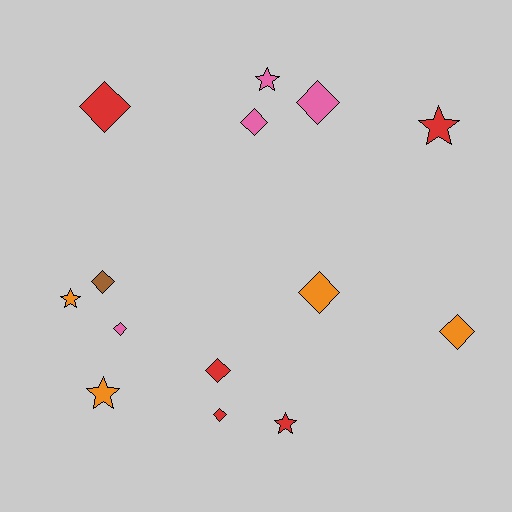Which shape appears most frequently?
Diamond, with 9 objects.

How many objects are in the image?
There are 14 objects.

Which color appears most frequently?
Red, with 5 objects.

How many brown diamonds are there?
There is 1 brown diamond.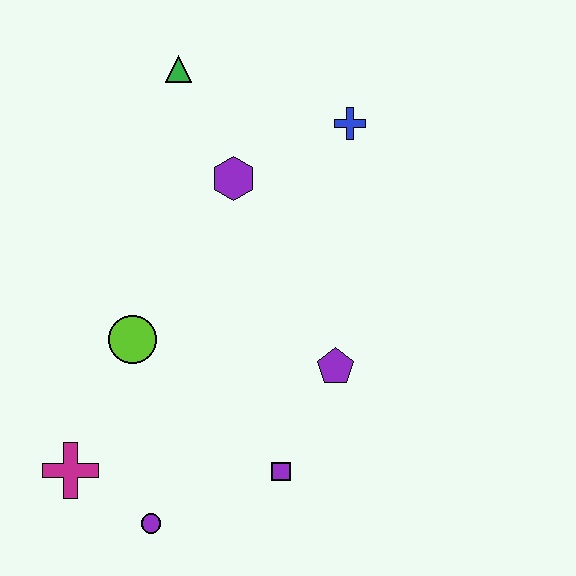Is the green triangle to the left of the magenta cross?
No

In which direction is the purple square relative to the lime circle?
The purple square is to the right of the lime circle.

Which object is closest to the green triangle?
The purple hexagon is closest to the green triangle.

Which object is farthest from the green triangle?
The purple circle is farthest from the green triangle.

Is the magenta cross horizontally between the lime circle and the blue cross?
No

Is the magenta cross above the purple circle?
Yes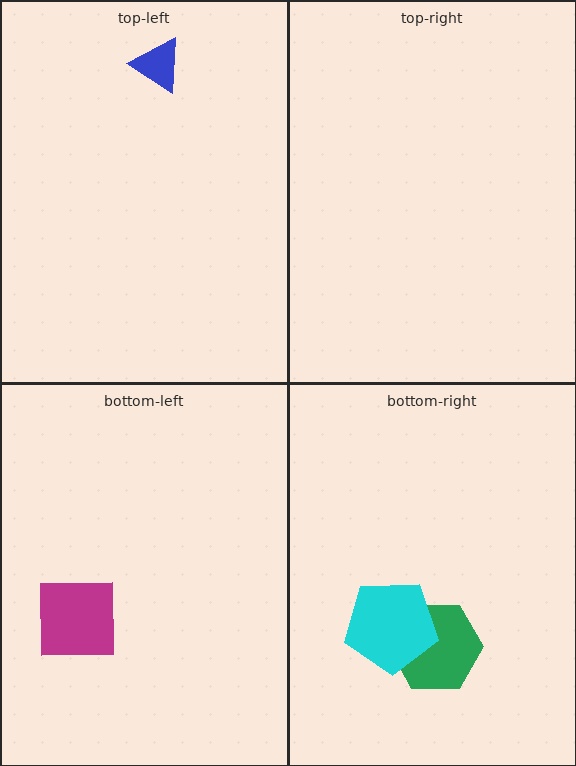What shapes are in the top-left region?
The blue triangle.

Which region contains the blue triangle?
The top-left region.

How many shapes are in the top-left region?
1.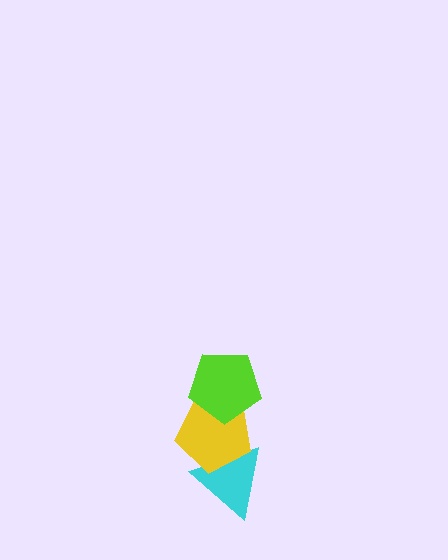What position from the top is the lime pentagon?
The lime pentagon is 1st from the top.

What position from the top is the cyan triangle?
The cyan triangle is 3rd from the top.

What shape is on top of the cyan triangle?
The yellow pentagon is on top of the cyan triangle.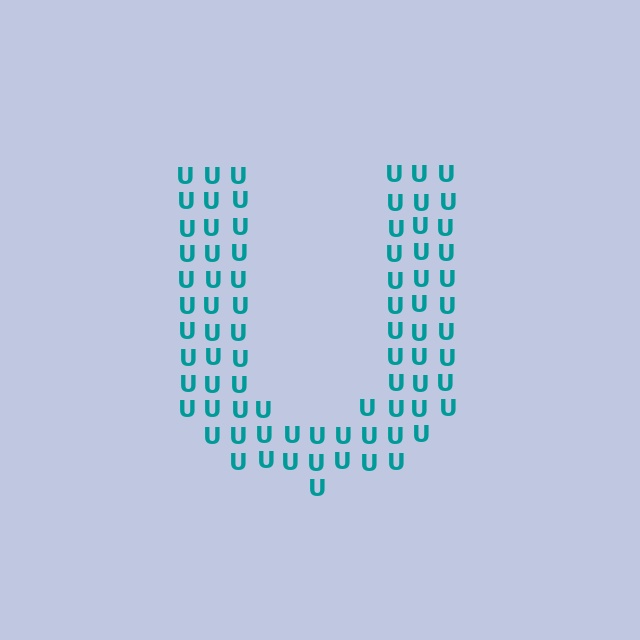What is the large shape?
The large shape is the letter U.